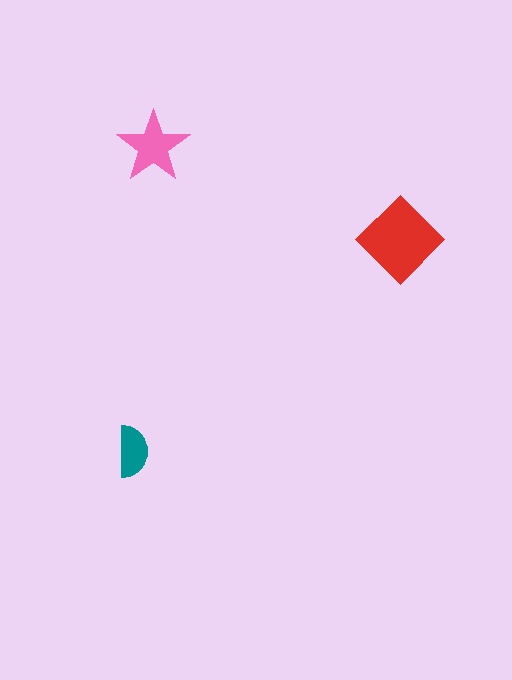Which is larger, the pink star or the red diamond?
The red diamond.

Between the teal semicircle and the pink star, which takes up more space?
The pink star.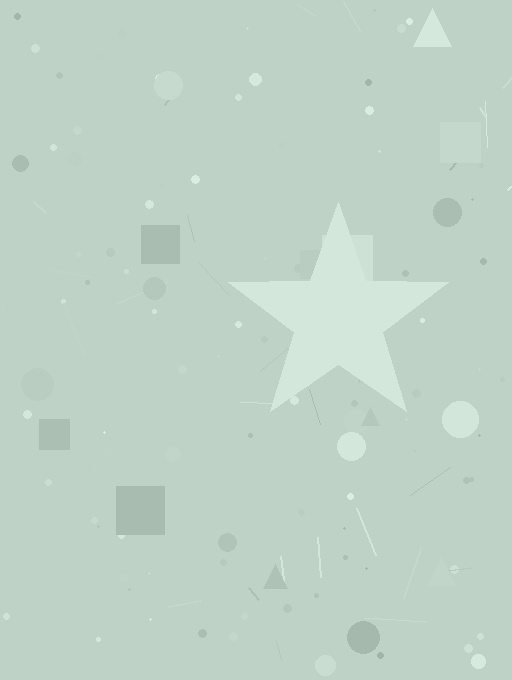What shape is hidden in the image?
A star is hidden in the image.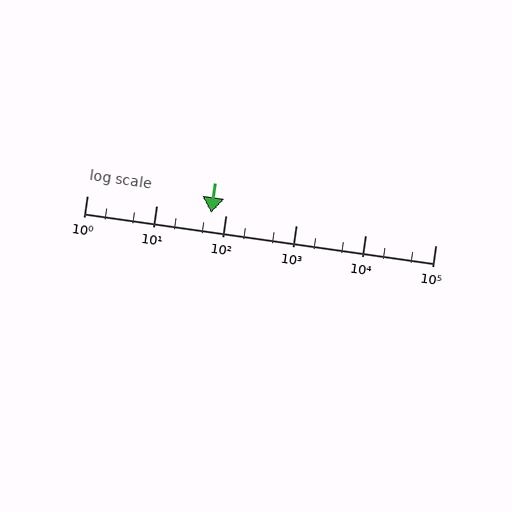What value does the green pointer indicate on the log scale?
The pointer indicates approximately 61.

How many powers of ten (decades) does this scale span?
The scale spans 5 decades, from 1 to 100000.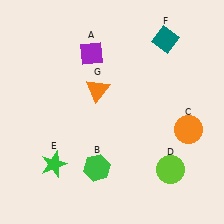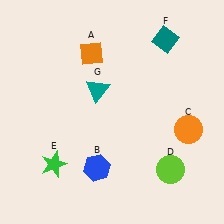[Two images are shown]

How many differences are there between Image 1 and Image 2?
There are 3 differences between the two images.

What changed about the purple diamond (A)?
In Image 1, A is purple. In Image 2, it changed to orange.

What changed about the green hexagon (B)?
In Image 1, B is green. In Image 2, it changed to blue.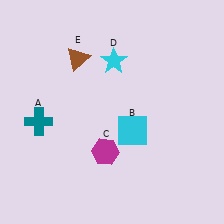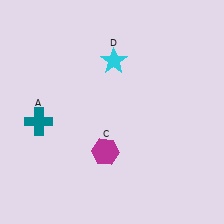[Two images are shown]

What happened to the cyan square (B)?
The cyan square (B) was removed in Image 2. It was in the bottom-right area of Image 1.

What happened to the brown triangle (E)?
The brown triangle (E) was removed in Image 2. It was in the top-left area of Image 1.